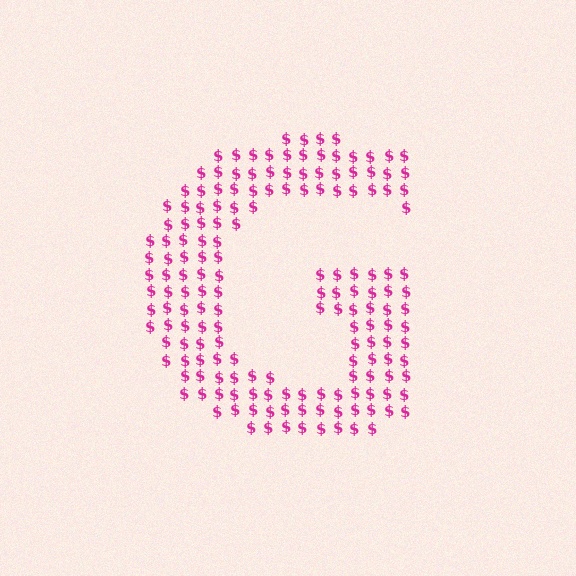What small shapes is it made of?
It is made of small dollar signs.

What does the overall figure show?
The overall figure shows the letter G.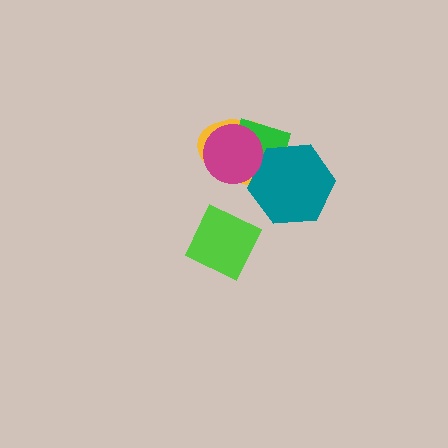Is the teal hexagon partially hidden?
No, no other shape covers it.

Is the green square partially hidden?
Yes, it is partially covered by another shape.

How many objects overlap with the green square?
3 objects overlap with the green square.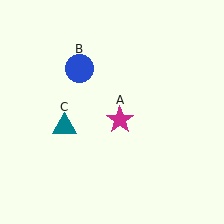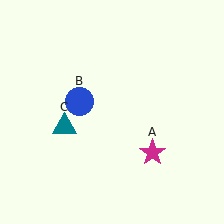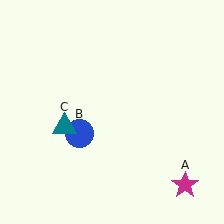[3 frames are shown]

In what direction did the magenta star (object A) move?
The magenta star (object A) moved down and to the right.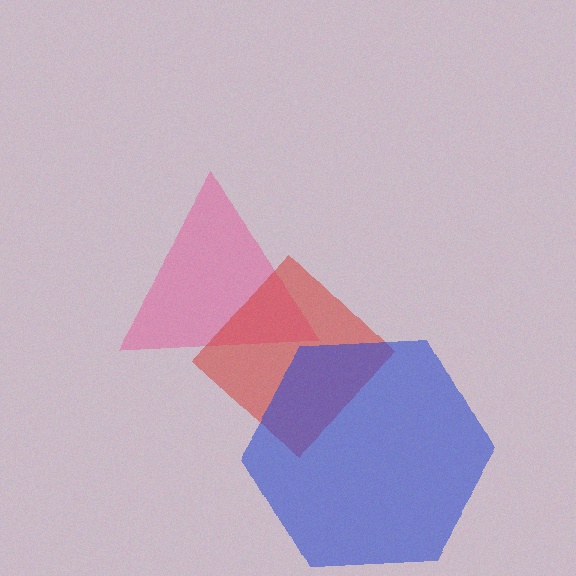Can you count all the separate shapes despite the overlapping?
Yes, there are 3 separate shapes.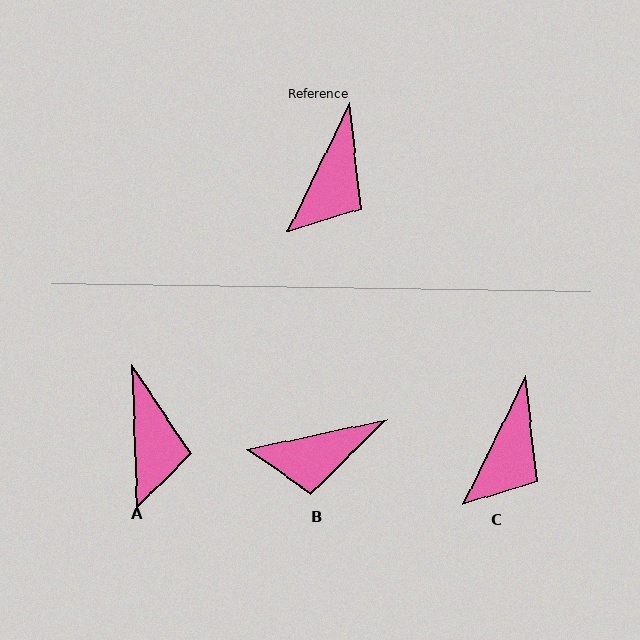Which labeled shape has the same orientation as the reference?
C.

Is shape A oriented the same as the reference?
No, it is off by about 28 degrees.